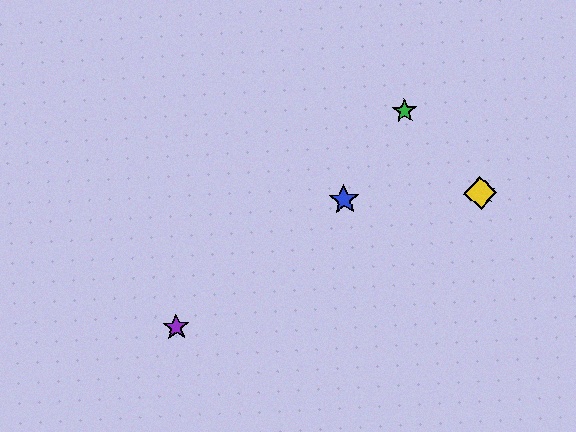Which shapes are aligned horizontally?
The red star, the blue star, the yellow diamond are aligned horizontally.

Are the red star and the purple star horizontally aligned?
No, the red star is at y≈193 and the purple star is at y≈327.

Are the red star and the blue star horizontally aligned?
Yes, both are at y≈193.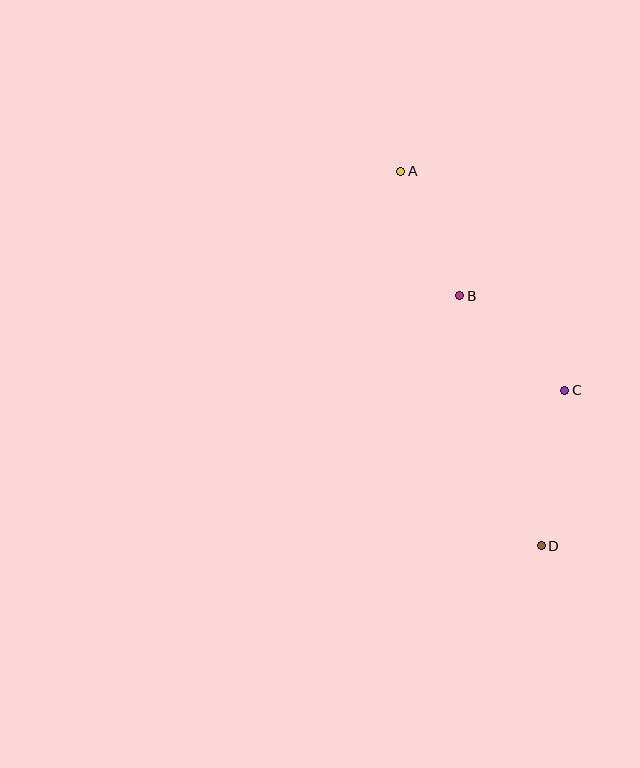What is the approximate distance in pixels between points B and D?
The distance between B and D is approximately 263 pixels.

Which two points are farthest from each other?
Points A and D are farthest from each other.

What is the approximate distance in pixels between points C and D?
The distance between C and D is approximately 157 pixels.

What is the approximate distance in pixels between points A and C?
The distance between A and C is approximately 274 pixels.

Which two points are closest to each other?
Points A and B are closest to each other.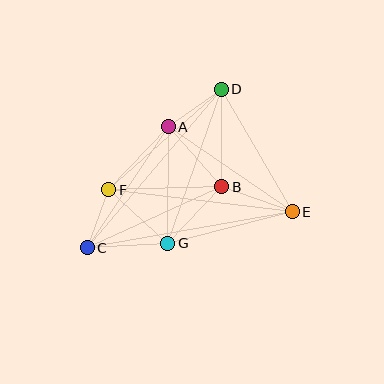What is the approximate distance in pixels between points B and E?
The distance between B and E is approximately 75 pixels.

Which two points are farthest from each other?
Points C and E are farthest from each other.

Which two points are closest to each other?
Points C and F are closest to each other.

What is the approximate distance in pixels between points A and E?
The distance between A and E is approximately 150 pixels.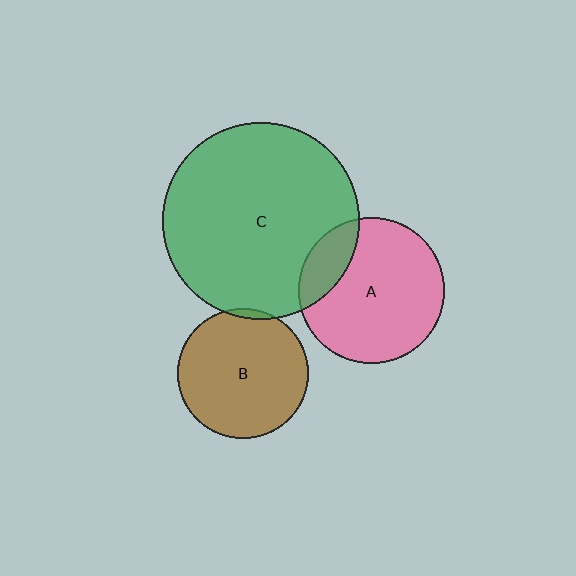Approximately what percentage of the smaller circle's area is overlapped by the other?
Approximately 5%.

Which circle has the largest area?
Circle C (green).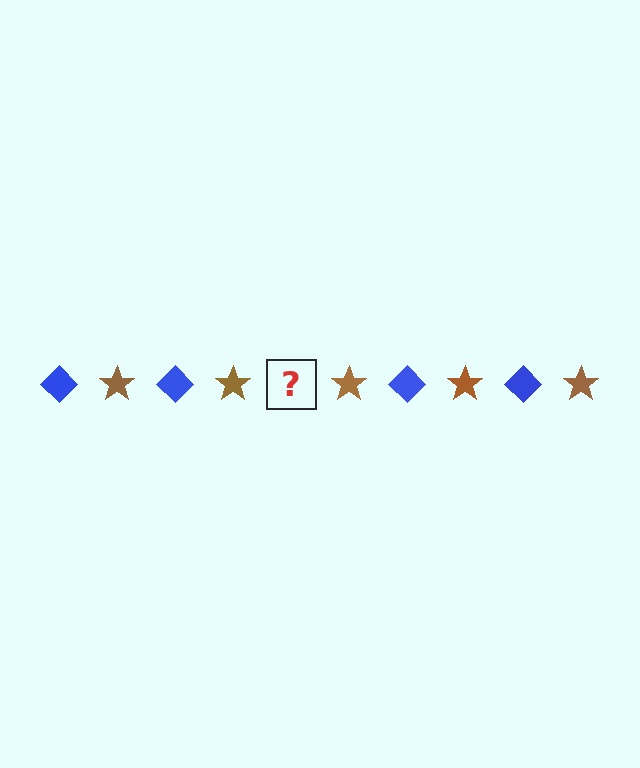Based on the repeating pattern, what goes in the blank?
The blank should be a blue diamond.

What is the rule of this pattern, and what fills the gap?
The rule is that the pattern alternates between blue diamond and brown star. The gap should be filled with a blue diamond.